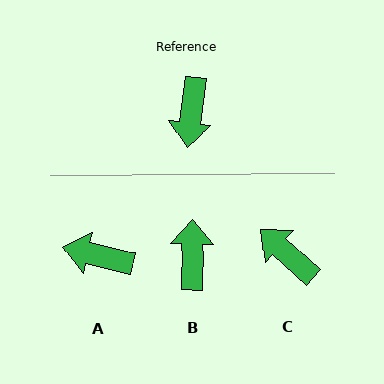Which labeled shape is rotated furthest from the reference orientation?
B, about 173 degrees away.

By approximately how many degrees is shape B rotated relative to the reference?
Approximately 173 degrees clockwise.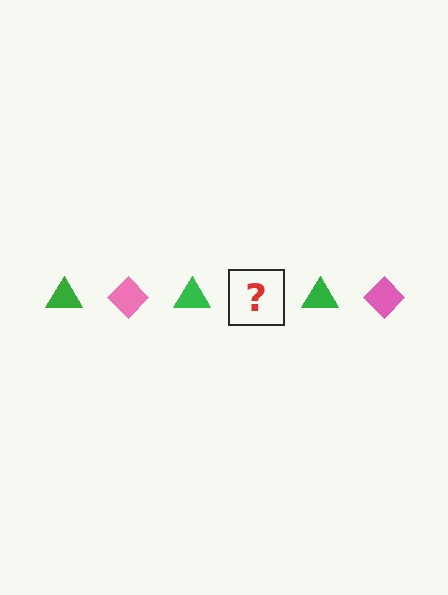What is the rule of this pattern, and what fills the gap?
The rule is that the pattern alternates between green triangle and pink diamond. The gap should be filled with a pink diamond.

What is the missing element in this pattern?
The missing element is a pink diamond.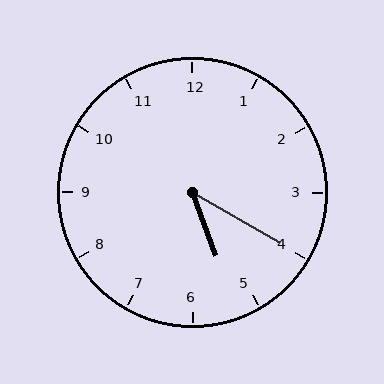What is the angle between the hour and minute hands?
Approximately 40 degrees.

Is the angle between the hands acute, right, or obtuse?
It is acute.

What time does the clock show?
5:20.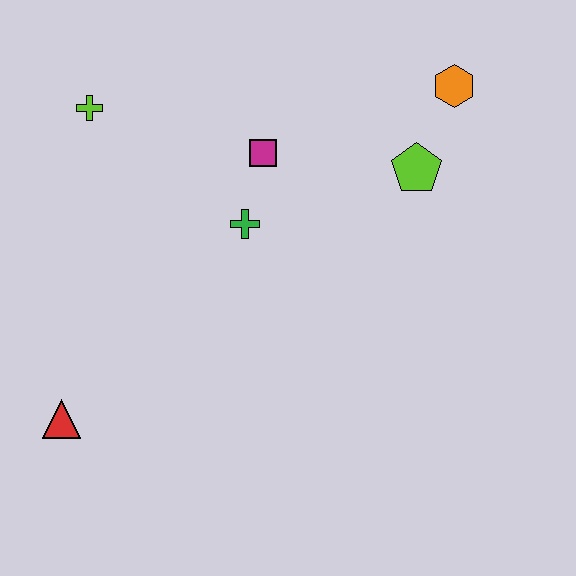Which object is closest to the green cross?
The magenta square is closest to the green cross.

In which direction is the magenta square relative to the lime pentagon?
The magenta square is to the left of the lime pentagon.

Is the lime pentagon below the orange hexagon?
Yes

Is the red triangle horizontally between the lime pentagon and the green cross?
No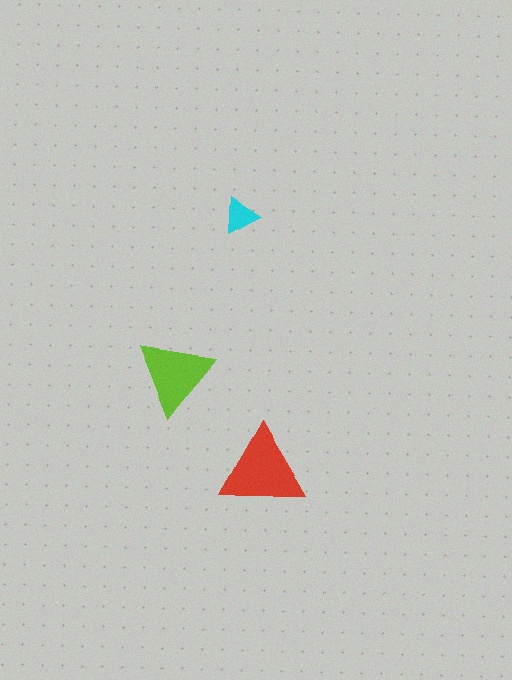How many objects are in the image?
There are 3 objects in the image.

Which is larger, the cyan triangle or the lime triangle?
The lime one.